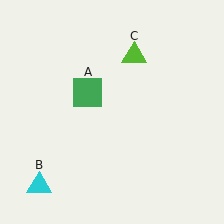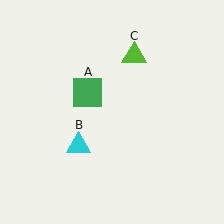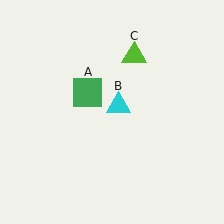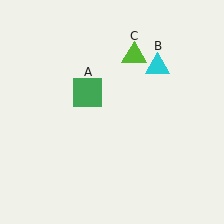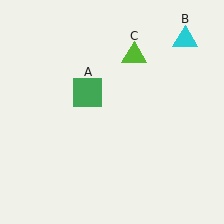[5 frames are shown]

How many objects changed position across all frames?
1 object changed position: cyan triangle (object B).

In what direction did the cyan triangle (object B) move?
The cyan triangle (object B) moved up and to the right.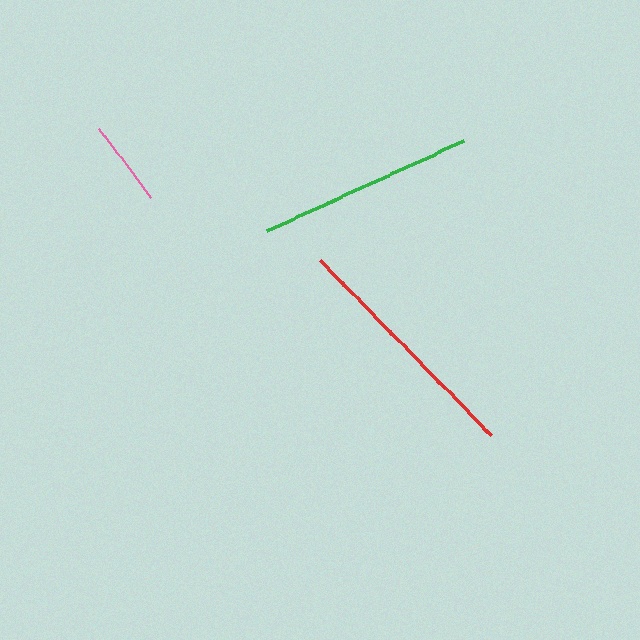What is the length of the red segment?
The red segment is approximately 246 pixels long.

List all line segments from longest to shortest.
From longest to shortest: red, green, pink.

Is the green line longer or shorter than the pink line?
The green line is longer than the pink line.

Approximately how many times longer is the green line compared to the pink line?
The green line is approximately 2.5 times the length of the pink line.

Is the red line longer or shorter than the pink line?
The red line is longer than the pink line.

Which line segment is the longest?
The red line is the longest at approximately 246 pixels.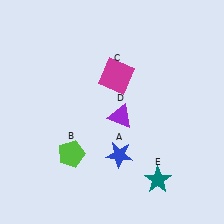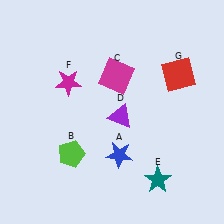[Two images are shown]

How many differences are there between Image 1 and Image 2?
There are 2 differences between the two images.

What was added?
A magenta star (F), a red square (G) were added in Image 2.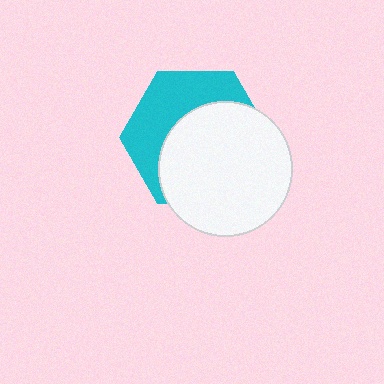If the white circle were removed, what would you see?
You would see the complete cyan hexagon.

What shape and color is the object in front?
The object in front is a white circle.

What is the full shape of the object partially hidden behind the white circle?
The partially hidden object is a cyan hexagon.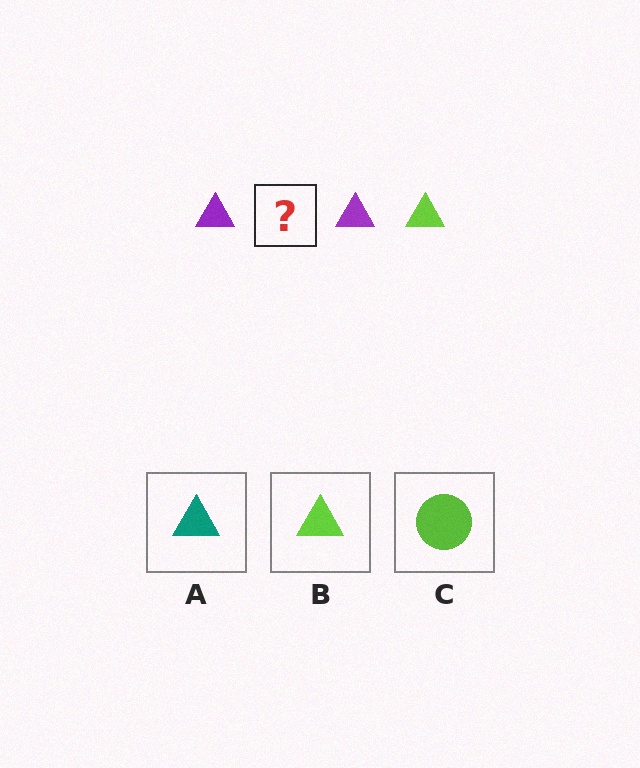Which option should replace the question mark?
Option B.